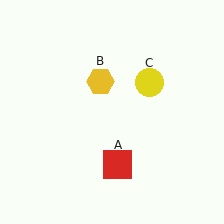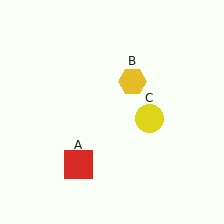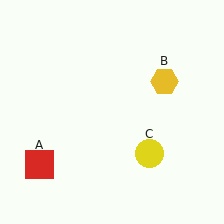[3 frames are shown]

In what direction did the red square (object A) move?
The red square (object A) moved left.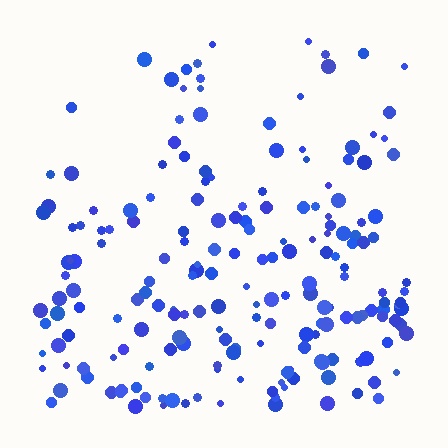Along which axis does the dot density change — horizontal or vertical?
Vertical.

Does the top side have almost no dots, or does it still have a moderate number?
Still a moderate number, just noticeably fewer than the bottom.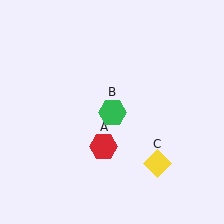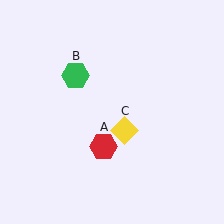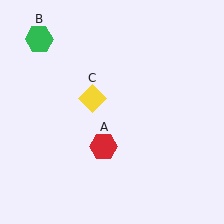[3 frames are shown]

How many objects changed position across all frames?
2 objects changed position: green hexagon (object B), yellow diamond (object C).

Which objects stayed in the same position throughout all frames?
Red hexagon (object A) remained stationary.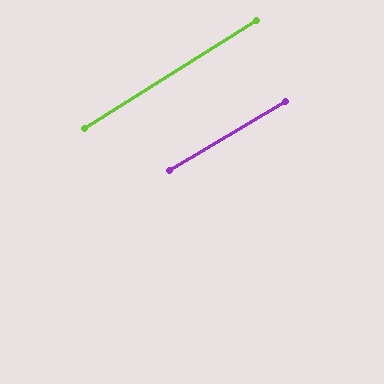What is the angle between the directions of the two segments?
Approximately 1 degree.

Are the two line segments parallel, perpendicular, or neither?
Parallel — their directions differ by only 1.2°.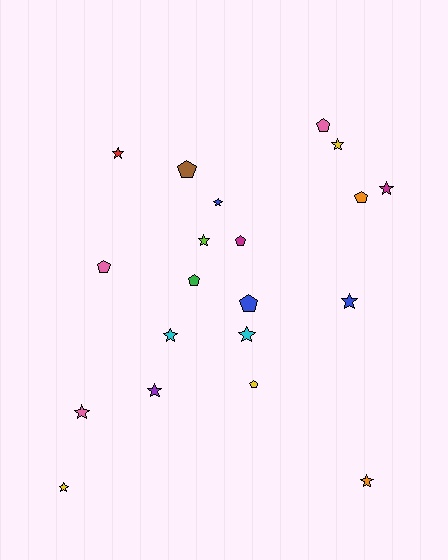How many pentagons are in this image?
There are 8 pentagons.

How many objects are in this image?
There are 20 objects.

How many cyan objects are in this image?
There are 2 cyan objects.